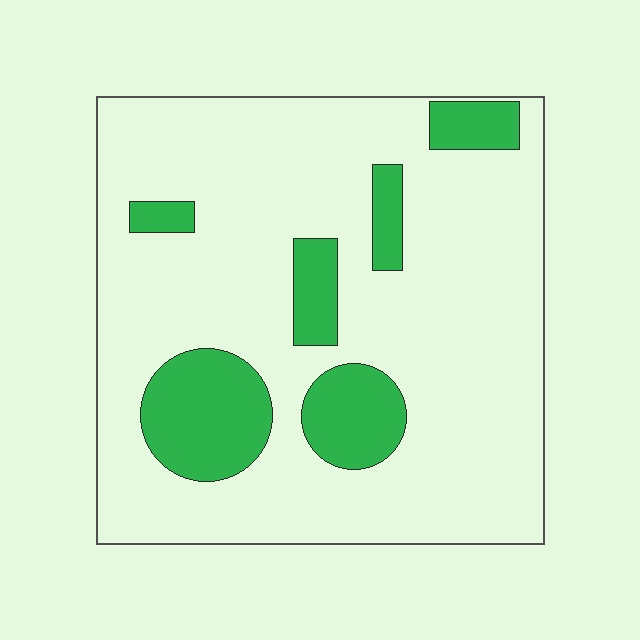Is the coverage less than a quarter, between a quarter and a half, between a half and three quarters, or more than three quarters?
Less than a quarter.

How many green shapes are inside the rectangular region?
6.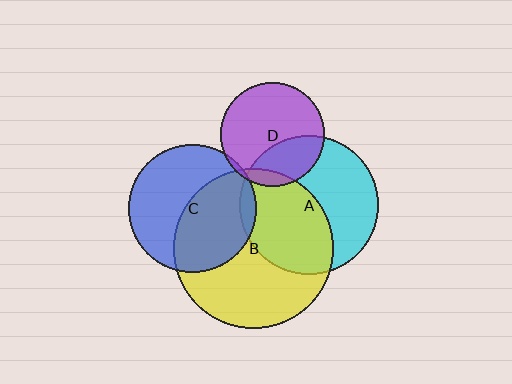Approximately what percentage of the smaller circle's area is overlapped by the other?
Approximately 5%.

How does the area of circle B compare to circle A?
Approximately 1.3 times.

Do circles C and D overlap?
Yes.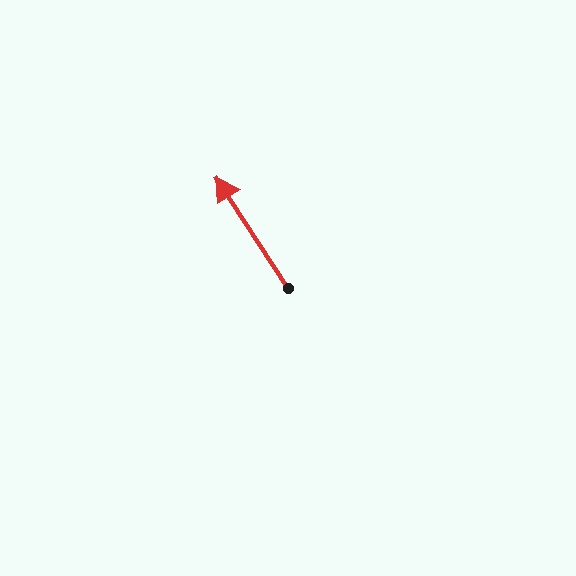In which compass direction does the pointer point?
Northwest.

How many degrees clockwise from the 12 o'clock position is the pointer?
Approximately 327 degrees.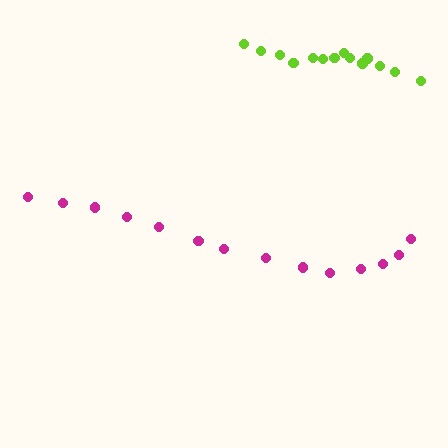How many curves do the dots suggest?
There are 2 distinct paths.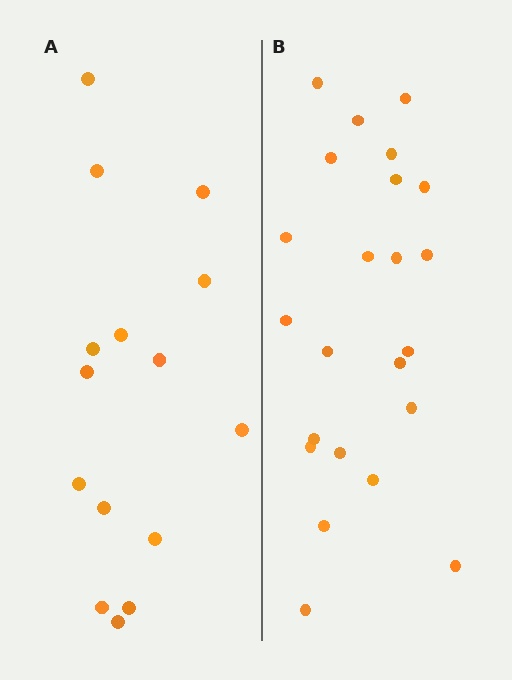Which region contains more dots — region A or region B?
Region B (the right region) has more dots.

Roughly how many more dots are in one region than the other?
Region B has roughly 8 or so more dots than region A.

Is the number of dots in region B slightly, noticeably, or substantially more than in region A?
Region B has substantially more. The ratio is roughly 1.5 to 1.